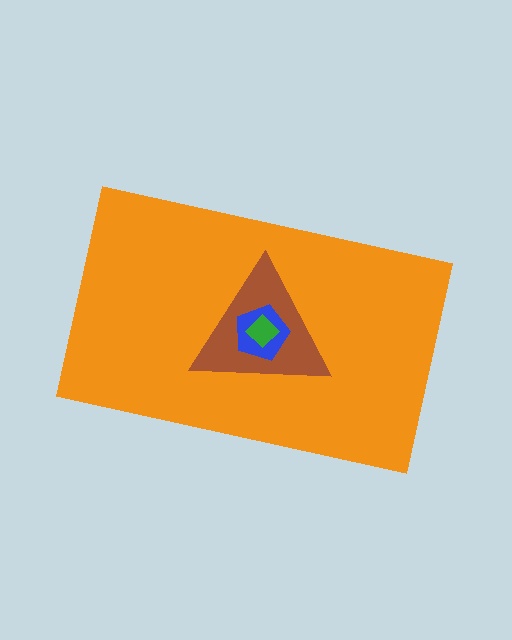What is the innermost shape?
The green diamond.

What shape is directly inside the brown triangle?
The blue pentagon.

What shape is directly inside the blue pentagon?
The green diamond.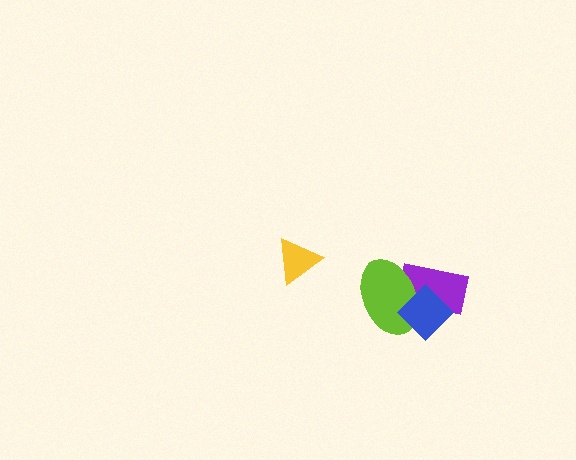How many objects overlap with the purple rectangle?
2 objects overlap with the purple rectangle.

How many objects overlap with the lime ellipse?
2 objects overlap with the lime ellipse.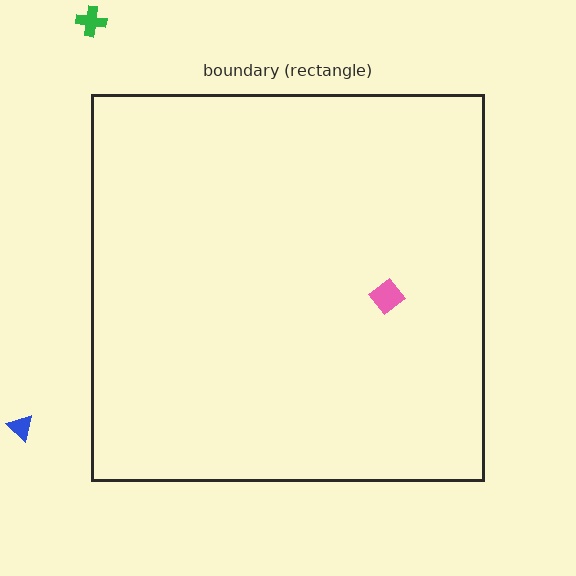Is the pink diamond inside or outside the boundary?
Inside.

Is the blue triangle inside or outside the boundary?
Outside.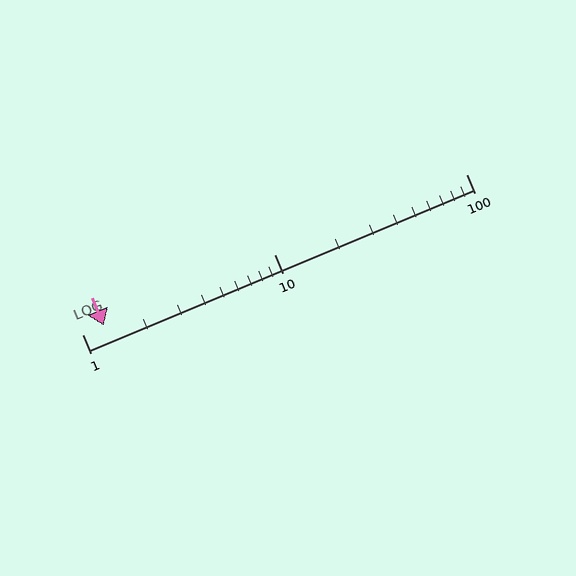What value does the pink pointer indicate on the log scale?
The pointer indicates approximately 1.3.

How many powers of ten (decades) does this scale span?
The scale spans 2 decades, from 1 to 100.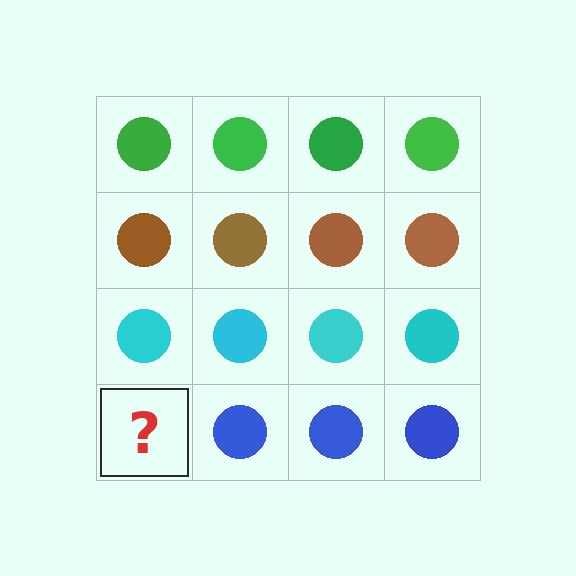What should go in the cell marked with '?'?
The missing cell should contain a blue circle.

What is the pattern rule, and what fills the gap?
The rule is that each row has a consistent color. The gap should be filled with a blue circle.